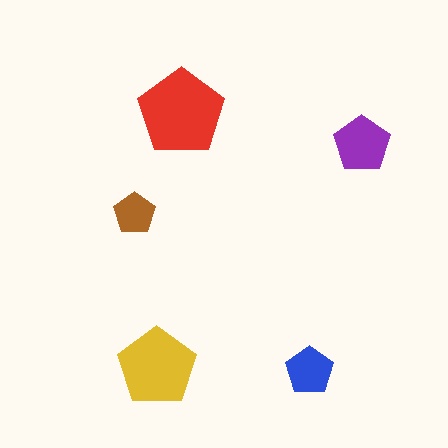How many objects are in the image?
There are 5 objects in the image.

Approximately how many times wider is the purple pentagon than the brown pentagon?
About 1.5 times wider.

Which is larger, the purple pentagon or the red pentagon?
The red one.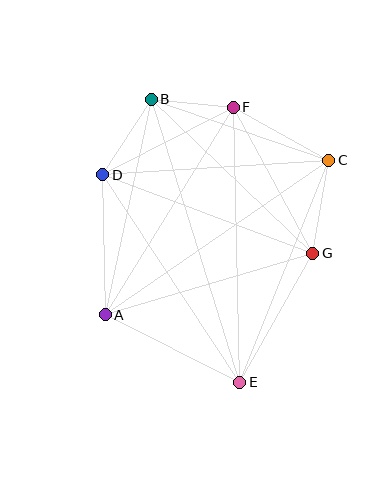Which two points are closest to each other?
Points B and F are closest to each other.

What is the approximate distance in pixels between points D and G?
The distance between D and G is approximately 224 pixels.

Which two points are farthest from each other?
Points B and E are farthest from each other.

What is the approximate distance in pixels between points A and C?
The distance between A and C is approximately 271 pixels.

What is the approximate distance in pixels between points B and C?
The distance between B and C is approximately 188 pixels.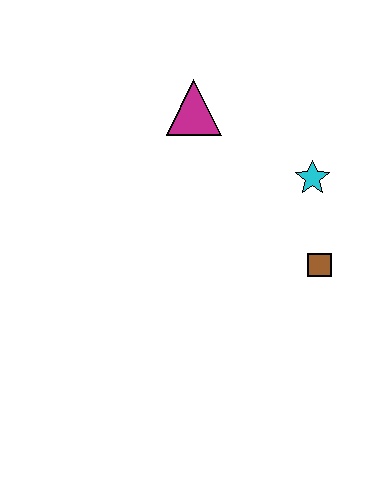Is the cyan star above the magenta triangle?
No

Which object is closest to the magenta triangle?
The cyan star is closest to the magenta triangle.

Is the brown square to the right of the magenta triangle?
Yes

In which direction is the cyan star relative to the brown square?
The cyan star is above the brown square.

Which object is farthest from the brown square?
The magenta triangle is farthest from the brown square.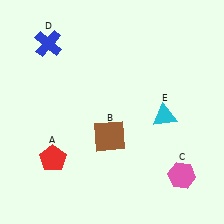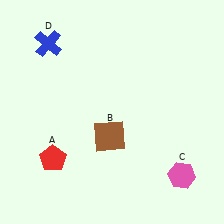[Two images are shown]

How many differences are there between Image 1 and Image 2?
There is 1 difference between the two images.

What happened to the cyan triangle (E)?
The cyan triangle (E) was removed in Image 2. It was in the bottom-right area of Image 1.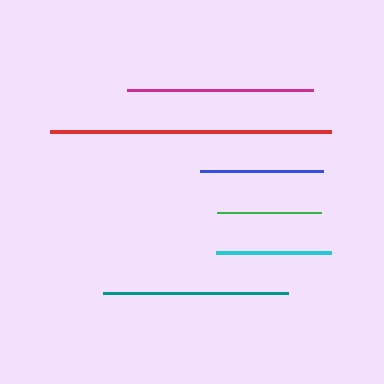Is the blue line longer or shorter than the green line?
The blue line is longer than the green line.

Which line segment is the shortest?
The green line is the shortest at approximately 104 pixels.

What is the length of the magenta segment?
The magenta segment is approximately 186 pixels long.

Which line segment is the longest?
The red line is the longest at approximately 281 pixels.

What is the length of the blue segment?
The blue segment is approximately 123 pixels long.